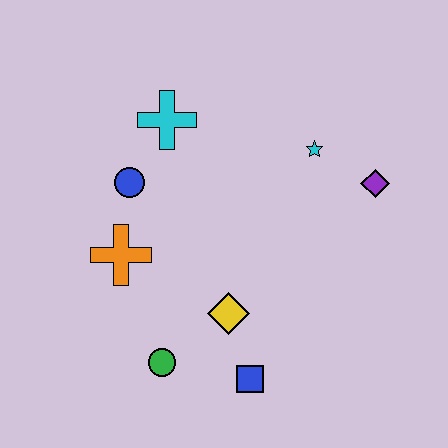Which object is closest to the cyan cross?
The blue circle is closest to the cyan cross.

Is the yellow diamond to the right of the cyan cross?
Yes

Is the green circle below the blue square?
No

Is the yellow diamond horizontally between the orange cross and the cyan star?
Yes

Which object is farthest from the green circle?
The purple diamond is farthest from the green circle.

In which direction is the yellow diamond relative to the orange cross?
The yellow diamond is to the right of the orange cross.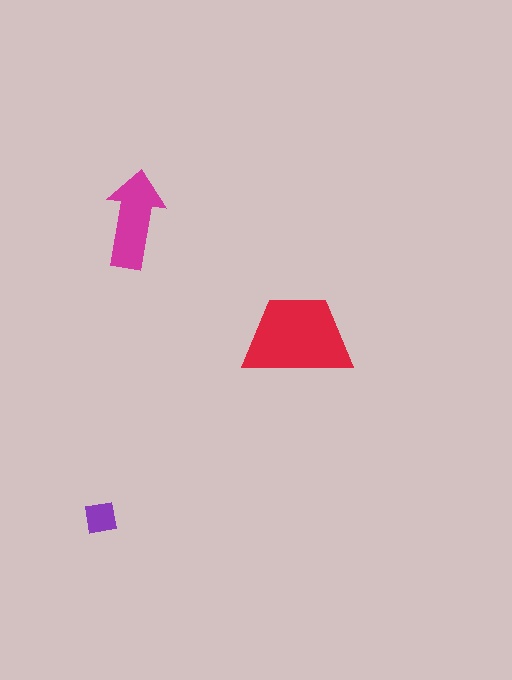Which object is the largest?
The red trapezoid.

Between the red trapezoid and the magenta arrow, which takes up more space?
The red trapezoid.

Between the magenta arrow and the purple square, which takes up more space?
The magenta arrow.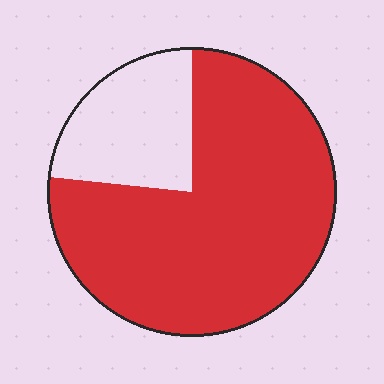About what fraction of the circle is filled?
About three quarters (3/4).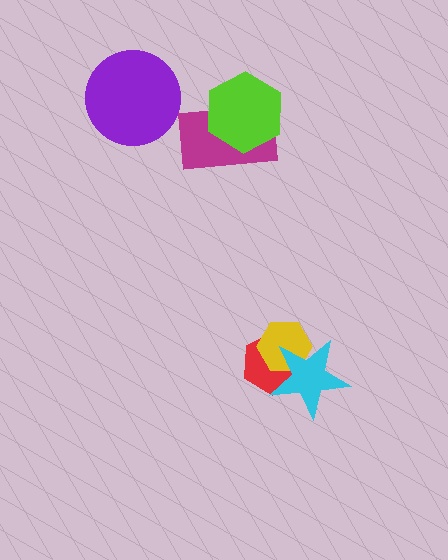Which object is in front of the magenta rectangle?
The lime hexagon is in front of the magenta rectangle.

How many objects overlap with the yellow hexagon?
2 objects overlap with the yellow hexagon.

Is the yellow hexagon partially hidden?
Yes, it is partially covered by another shape.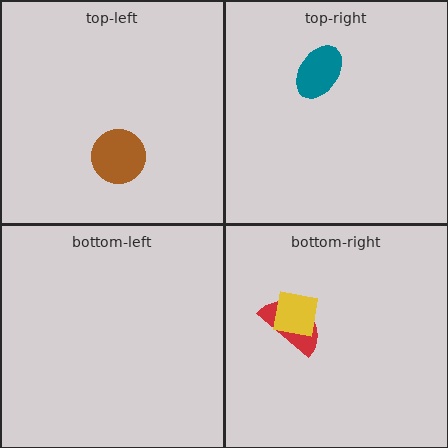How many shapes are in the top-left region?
1.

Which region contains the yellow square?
The bottom-right region.